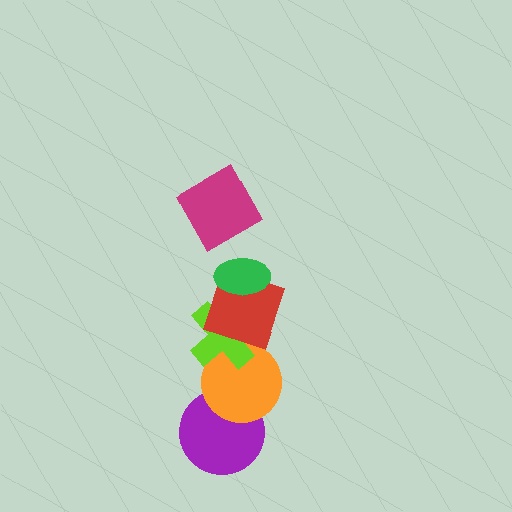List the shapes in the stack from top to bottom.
From top to bottom: the magenta square, the green ellipse, the red square, the lime cross, the orange circle, the purple circle.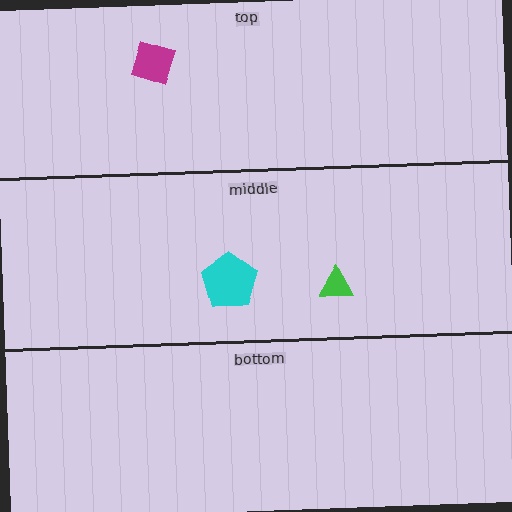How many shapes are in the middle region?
2.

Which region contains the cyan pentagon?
The middle region.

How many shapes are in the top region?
1.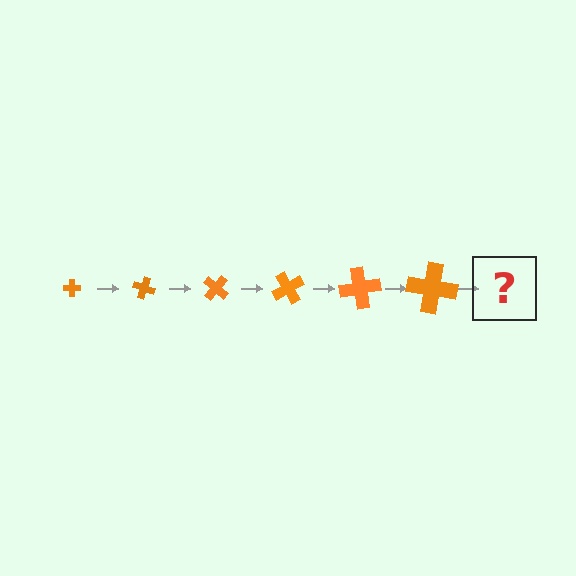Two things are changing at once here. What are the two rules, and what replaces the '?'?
The two rules are that the cross grows larger each step and it rotates 20 degrees each step. The '?' should be a cross, larger than the previous one and rotated 120 degrees from the start.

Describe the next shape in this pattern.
It should be a cross, larger than the previous one and rotated 120 degrees from the start.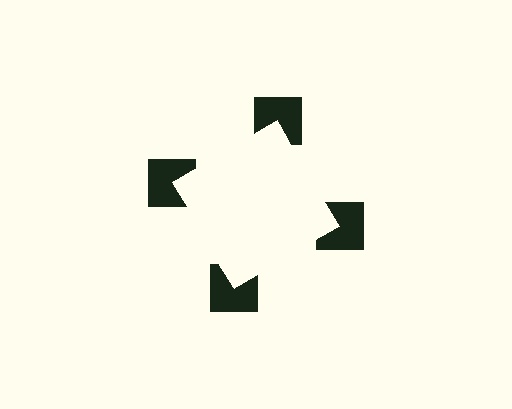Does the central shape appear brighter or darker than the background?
It typically appears slightly brighter than the background, even though no actual brightness change is drawn.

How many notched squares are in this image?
There are 4 — one at each vertex of the illusory square.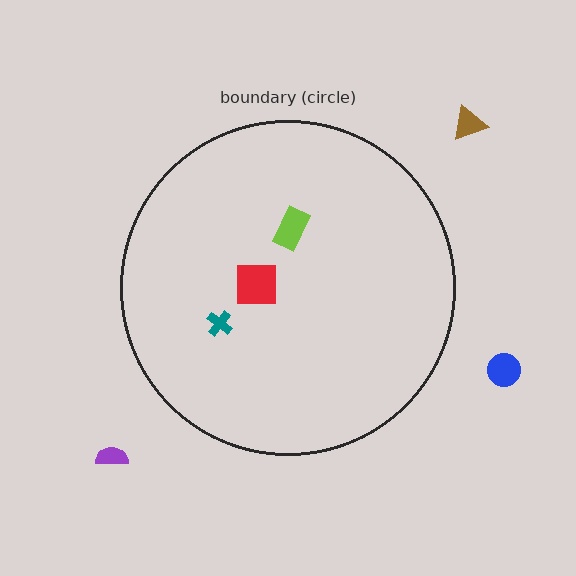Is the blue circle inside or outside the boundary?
Outside.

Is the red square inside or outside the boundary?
Inside.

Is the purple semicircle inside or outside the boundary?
Outside.